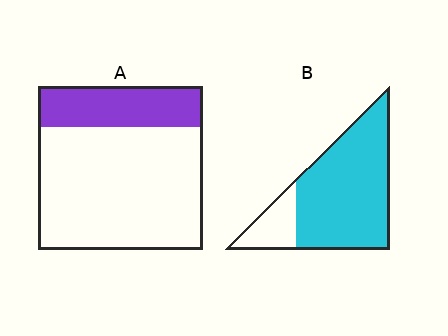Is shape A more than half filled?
No.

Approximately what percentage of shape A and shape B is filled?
A is approximately 25% and B is approximately 80%.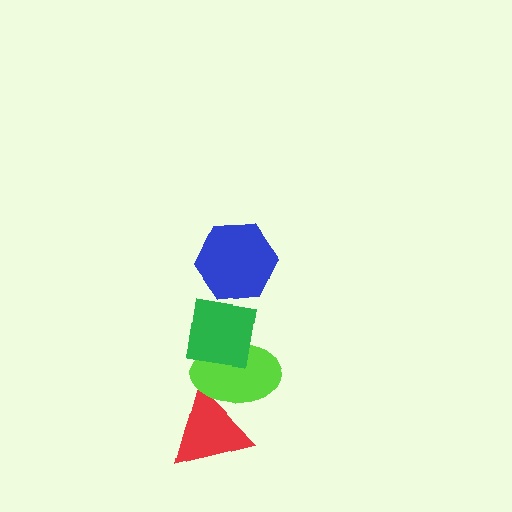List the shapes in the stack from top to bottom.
From top to bottom: the blue hexagon, the green square, the lime ellipse, the red triangle.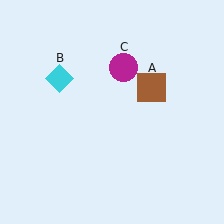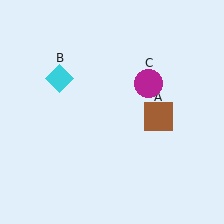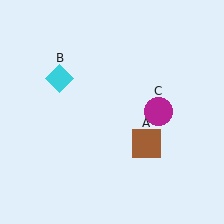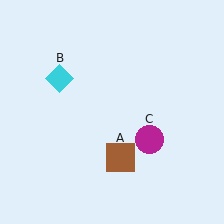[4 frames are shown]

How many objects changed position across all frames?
2 objects changed position: brown square (object A), magenta circle (object C).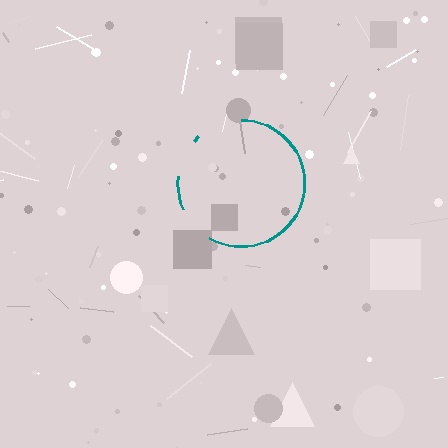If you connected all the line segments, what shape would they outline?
They would outline a circle.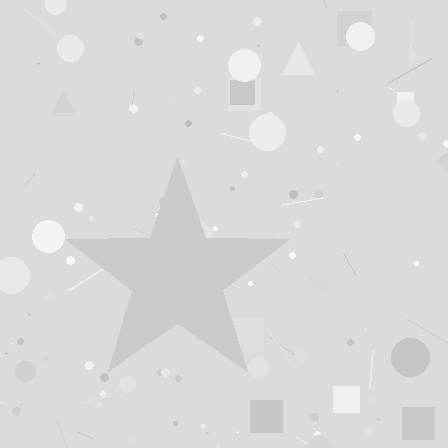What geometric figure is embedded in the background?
A star is embedded in the background.